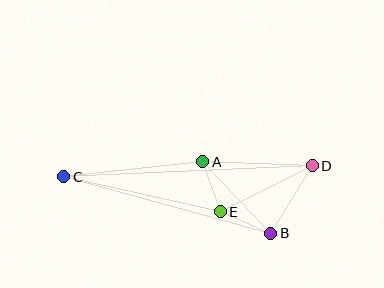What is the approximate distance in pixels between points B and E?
The distance between B and E is approximately 55 pixels.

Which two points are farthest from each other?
Points C and D are farthest from each other.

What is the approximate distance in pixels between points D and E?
The distance between D and E is approximately 103 pixels.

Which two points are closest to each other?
Points A and E are closest to each other.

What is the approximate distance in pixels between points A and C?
The distance between A and C is approximately 140 pixels.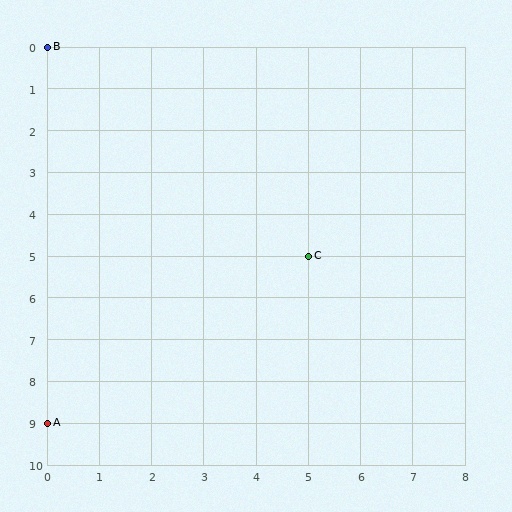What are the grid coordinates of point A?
Point A is at grid coordinates (0, 9).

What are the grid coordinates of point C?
Point C is at grid coordinates (5, 5).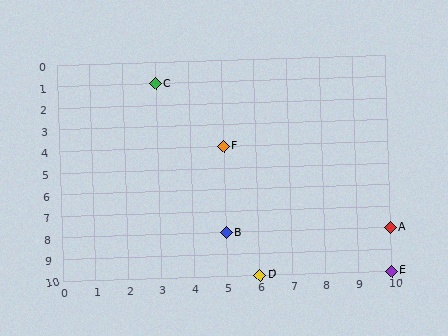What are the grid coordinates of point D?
Point D is at grid coordinates (6, 10).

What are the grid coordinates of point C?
Point C is at grid coordinates (3, 1).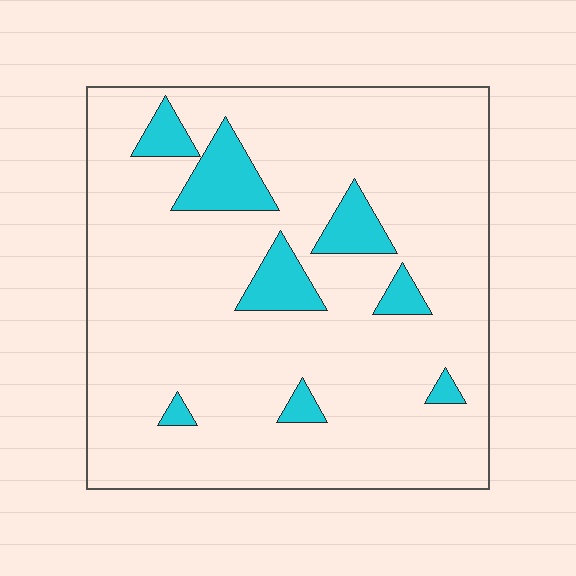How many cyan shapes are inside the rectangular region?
8.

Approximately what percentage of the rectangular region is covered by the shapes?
Approximately 10%.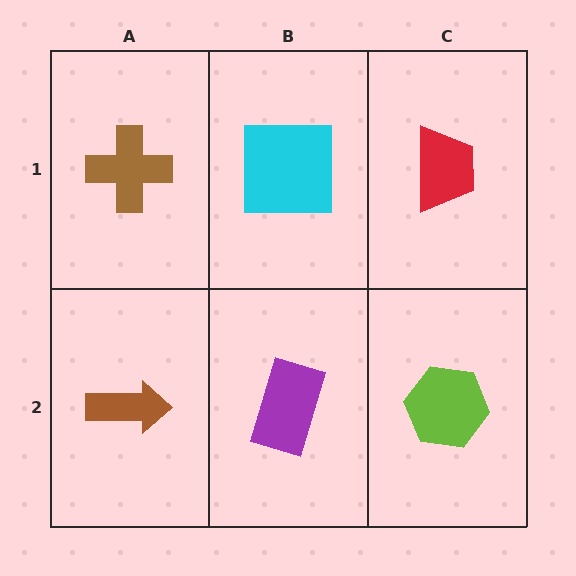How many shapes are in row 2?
3 shapes.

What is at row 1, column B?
A cyan square.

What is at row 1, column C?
A red trapezoid.